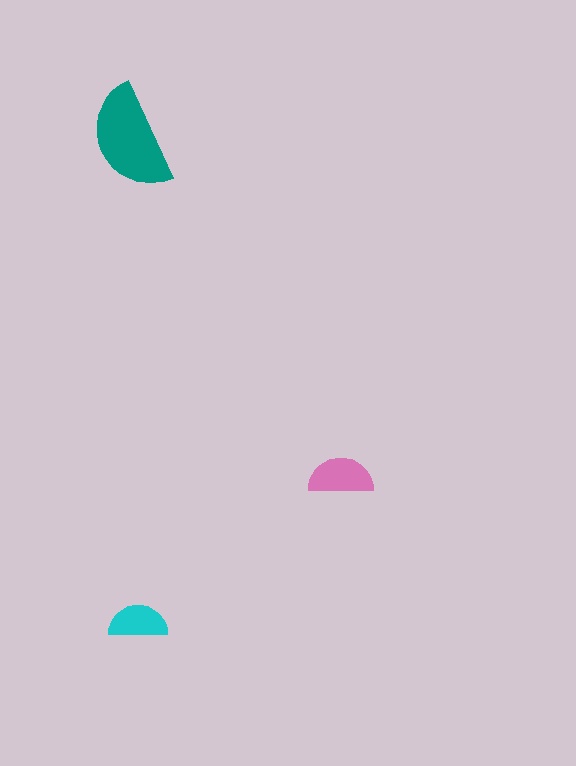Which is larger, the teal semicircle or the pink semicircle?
The teal one.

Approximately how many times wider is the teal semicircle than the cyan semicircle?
About 2 times wider.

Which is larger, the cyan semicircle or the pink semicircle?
The pink one.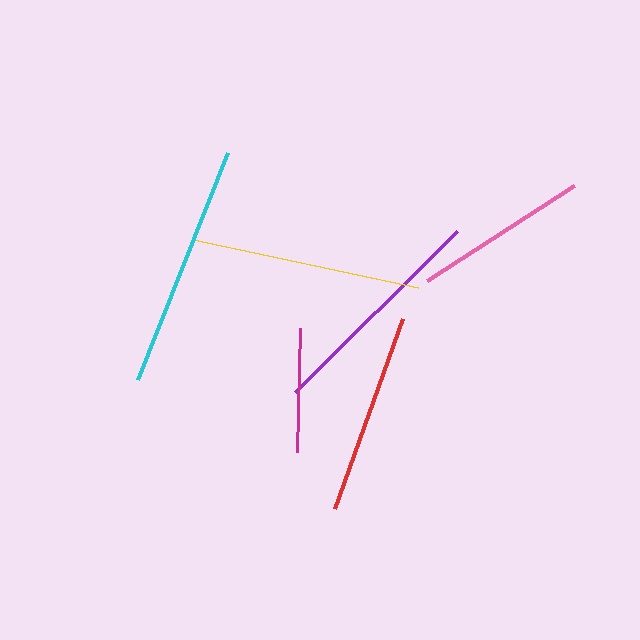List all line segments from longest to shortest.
From longest to shortest: cyan, yellow, purple, red, pink, magenta.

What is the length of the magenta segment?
The magenta segment is approximately 124 pixels long.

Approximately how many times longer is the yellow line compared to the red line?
The yellow line is approximately 1.1 times the length of the red line.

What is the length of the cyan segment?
The cyan segment is approximately 244 pixels long.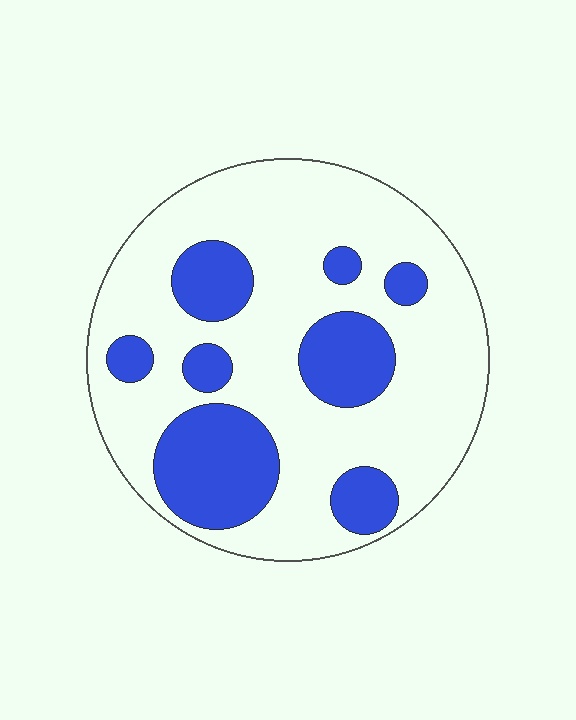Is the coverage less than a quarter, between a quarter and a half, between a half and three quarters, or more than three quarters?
Between a quarter and a half.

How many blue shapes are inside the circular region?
8.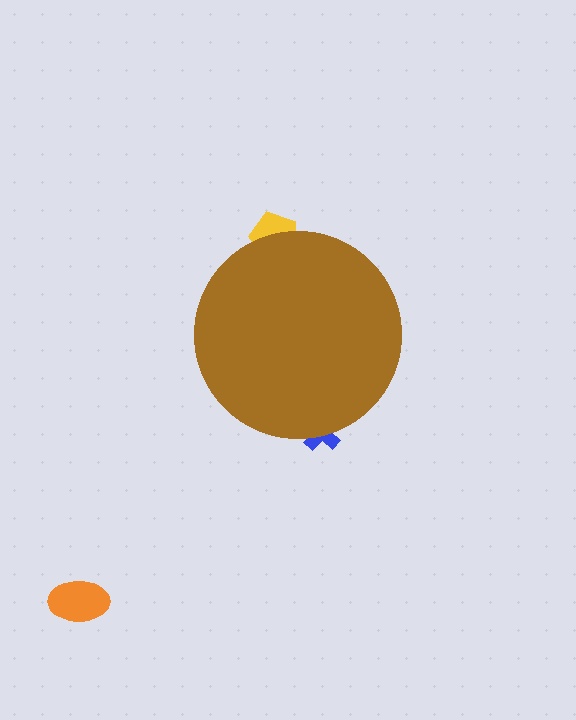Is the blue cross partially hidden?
Yes, the blue cross is partially hidden behind the brown circle.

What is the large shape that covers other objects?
A brown circle.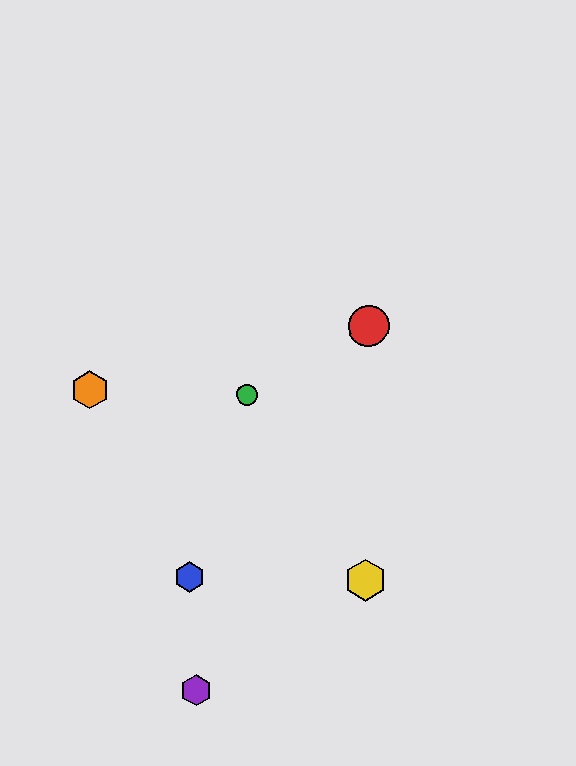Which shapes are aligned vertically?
The red circle, the yellow hexagon are aligned vertically.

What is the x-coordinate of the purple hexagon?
The purple hexagon is at x≈196.